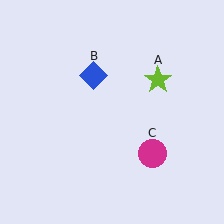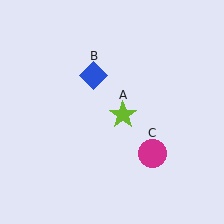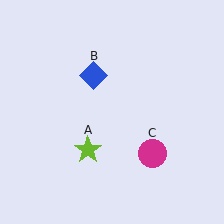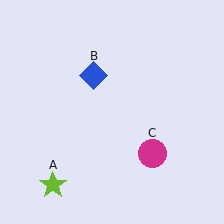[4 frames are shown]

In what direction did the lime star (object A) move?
The lime star (object A) moved down and to the left.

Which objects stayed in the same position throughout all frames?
Blue diamond (object B) and magenta circle (object C) remained stationary.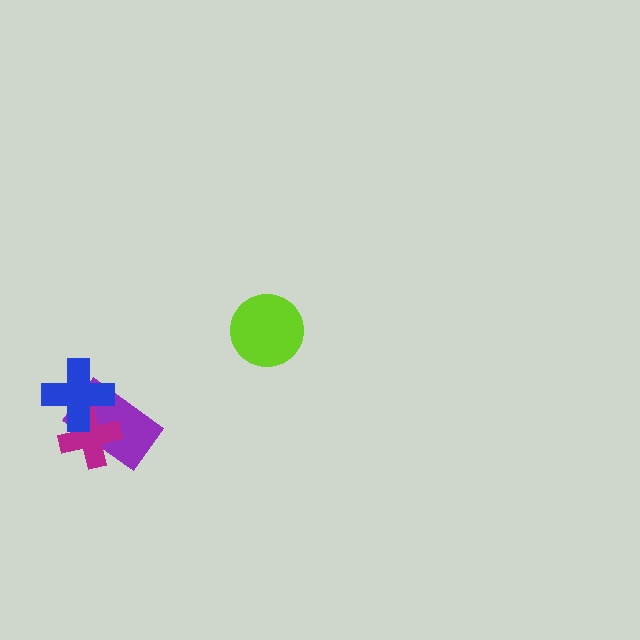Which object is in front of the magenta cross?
The blue cross is in front of the magenta cross.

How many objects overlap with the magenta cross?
2 objects overlap with the magenta cross.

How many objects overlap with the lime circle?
0 objects overlap with the lime circle.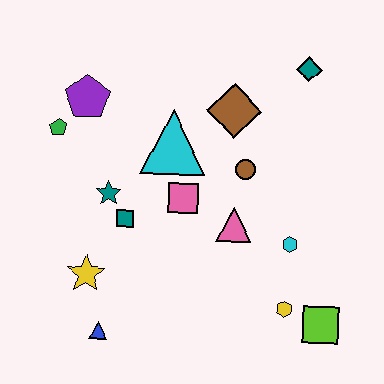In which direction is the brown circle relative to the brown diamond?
The brown circle is below the brown diamond.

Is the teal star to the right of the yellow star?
Yes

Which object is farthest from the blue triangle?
The teal diamond is farthest from the blue triangle.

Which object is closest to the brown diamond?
The brown circle is closest to the brown diamond.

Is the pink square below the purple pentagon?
Yes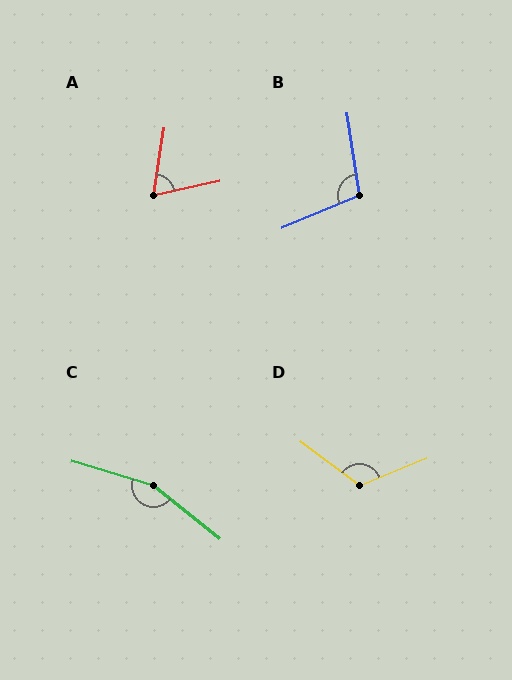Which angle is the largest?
C, at approximately 158 degrees.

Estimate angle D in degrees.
Approximately 121 degrees.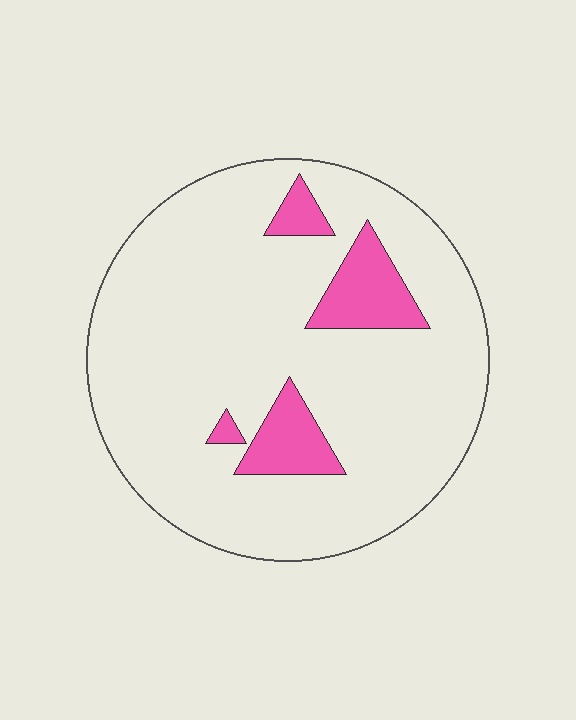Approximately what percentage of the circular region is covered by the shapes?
Approximately 10%.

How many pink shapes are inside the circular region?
4.